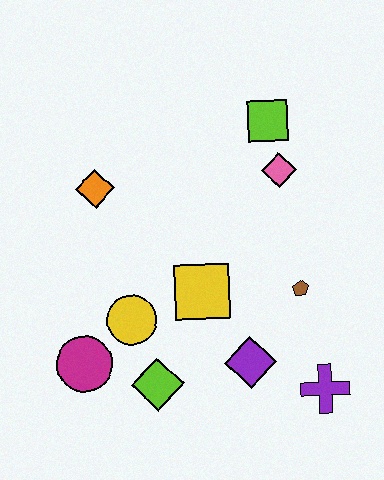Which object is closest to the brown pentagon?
The purple diamond is closest to the brown pentagon.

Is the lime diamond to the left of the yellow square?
Yes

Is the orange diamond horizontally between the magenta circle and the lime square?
Yes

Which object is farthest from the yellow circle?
The lime square is farthest from the yellow circle.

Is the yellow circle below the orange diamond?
Yes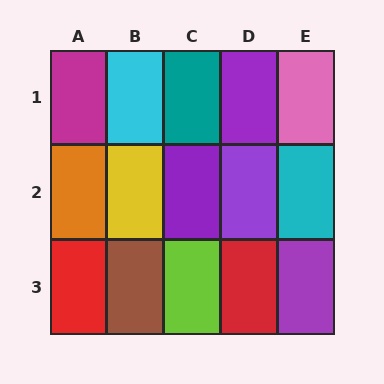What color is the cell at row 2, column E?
Cyan.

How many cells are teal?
1 cell is teal.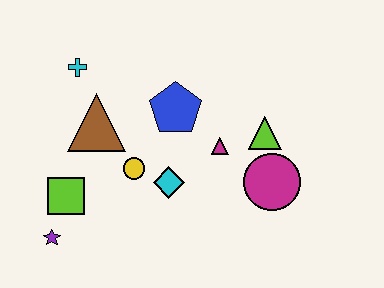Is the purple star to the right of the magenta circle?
No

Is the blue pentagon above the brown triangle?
Yes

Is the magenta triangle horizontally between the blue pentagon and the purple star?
No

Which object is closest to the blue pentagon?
The magenta triangle is closest to the blue pentagon.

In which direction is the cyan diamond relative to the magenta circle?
The cyan diamond is to the left of the magenta circle.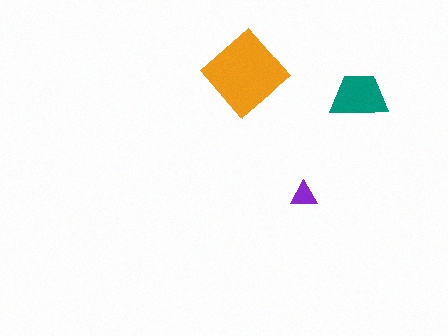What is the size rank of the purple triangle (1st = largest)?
3rd.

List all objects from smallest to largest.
The purple triangle, the teal trapezoid, the orange diamond.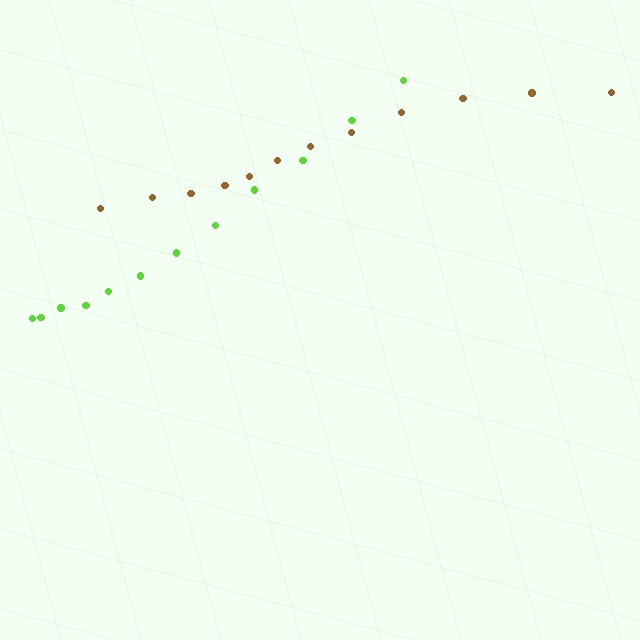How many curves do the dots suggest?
There are 2 distinct paths.